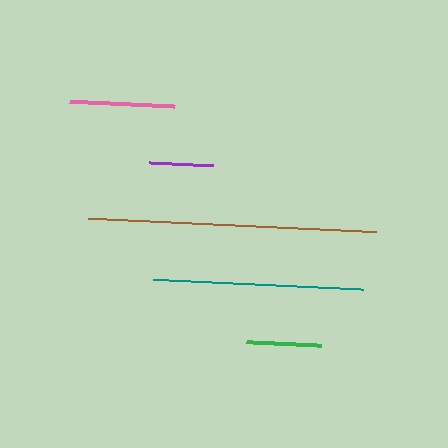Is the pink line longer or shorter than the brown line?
The brown line is longer than the pink line.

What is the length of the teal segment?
The teal segment is approximately 211 pixels long.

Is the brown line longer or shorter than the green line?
The brown line is longer than the green line.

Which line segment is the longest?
The brown line is the longest at approximately 287 pixels.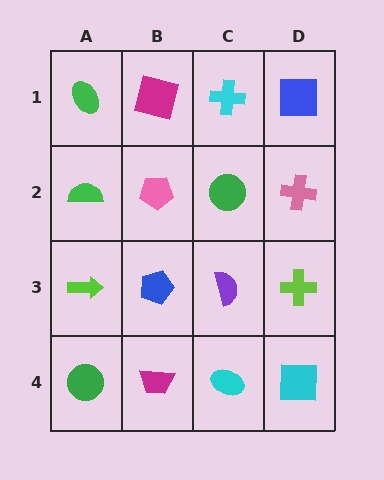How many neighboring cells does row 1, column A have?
2.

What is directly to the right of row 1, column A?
A magenta square.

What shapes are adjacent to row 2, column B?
A magenta square (row 1, column B), a blue pentagon (row 3, column B), a green semicircle (row 2, column A), a green circle (row 2, column C).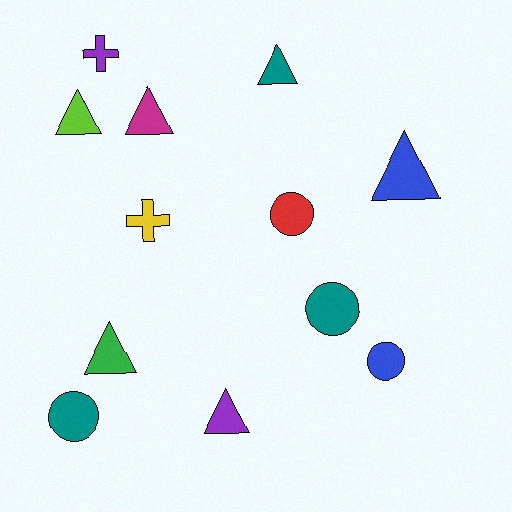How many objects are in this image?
There are 12 objects.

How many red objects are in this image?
There is 1 red object.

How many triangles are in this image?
There are 6 triangles.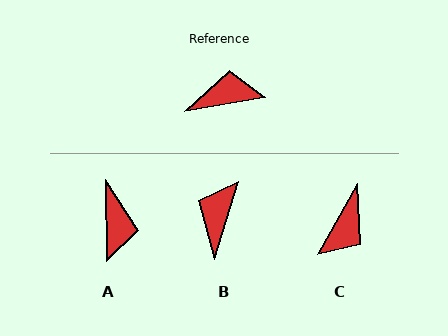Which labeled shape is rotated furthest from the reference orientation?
C, about 129 degrees away.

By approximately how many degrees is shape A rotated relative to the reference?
Approximately 99 degrees clockwise.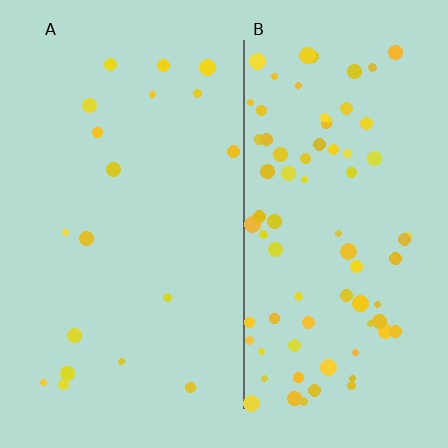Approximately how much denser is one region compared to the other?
Approximately 4.3× — region B over region A.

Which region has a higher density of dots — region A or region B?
B (the right).